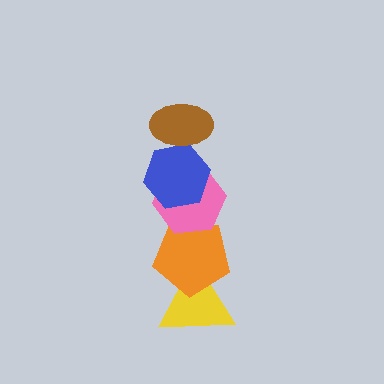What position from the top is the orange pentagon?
The orange pentagon is 4th from the top.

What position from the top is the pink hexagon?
The pink hexagon is 3rd from the top.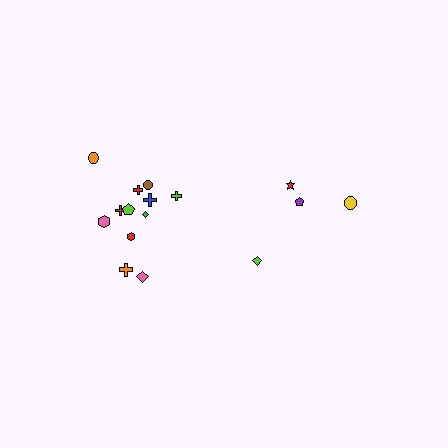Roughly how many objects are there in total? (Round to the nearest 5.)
Roughly 15 objects in total.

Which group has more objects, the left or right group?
The left group.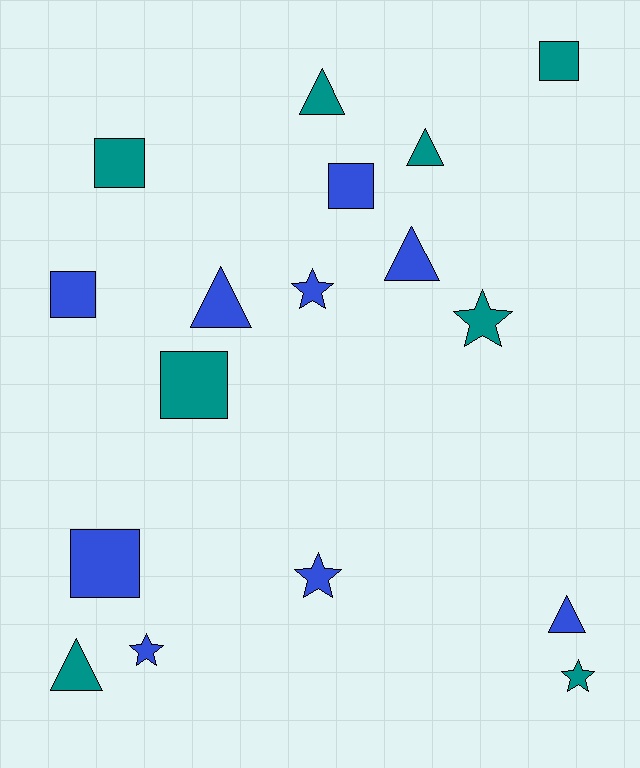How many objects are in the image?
There are 17 objects.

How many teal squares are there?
There are 3 teal squares.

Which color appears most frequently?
Blue, with 9 objects.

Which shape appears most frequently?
Square, with 6 objects.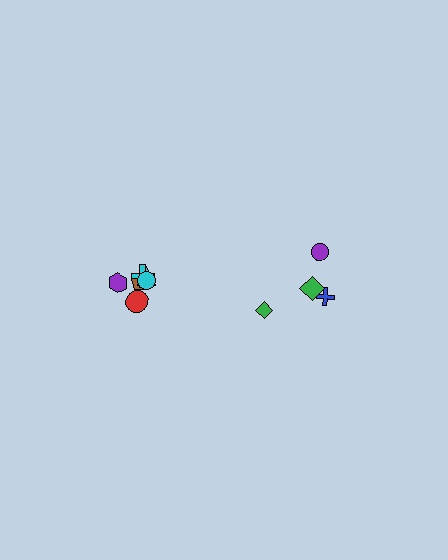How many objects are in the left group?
There are 6 objects.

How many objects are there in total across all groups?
There are 10 objects.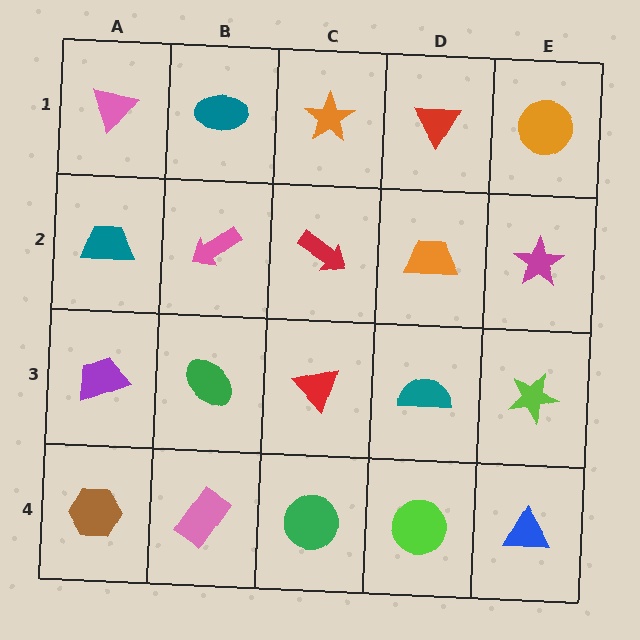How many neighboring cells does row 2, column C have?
4.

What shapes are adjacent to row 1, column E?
A magenta star (row 2, column E), a red triangle (row 1, column D).